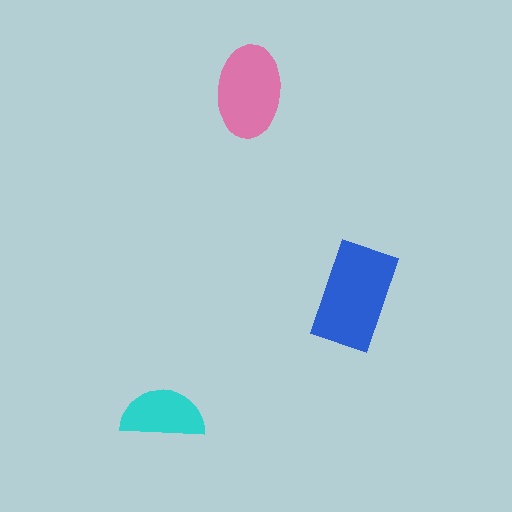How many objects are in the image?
There are 3 objects in the image.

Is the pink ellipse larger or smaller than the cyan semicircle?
Larger.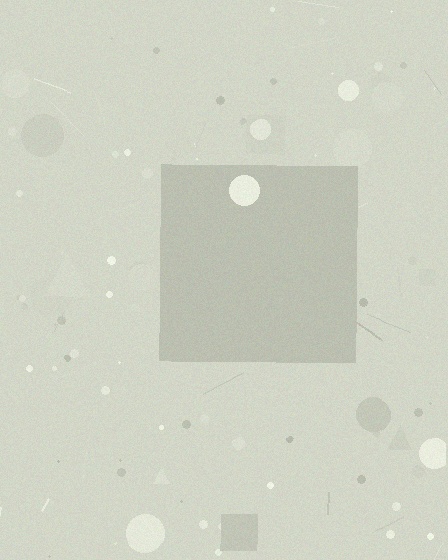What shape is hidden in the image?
A square is hidden in the image.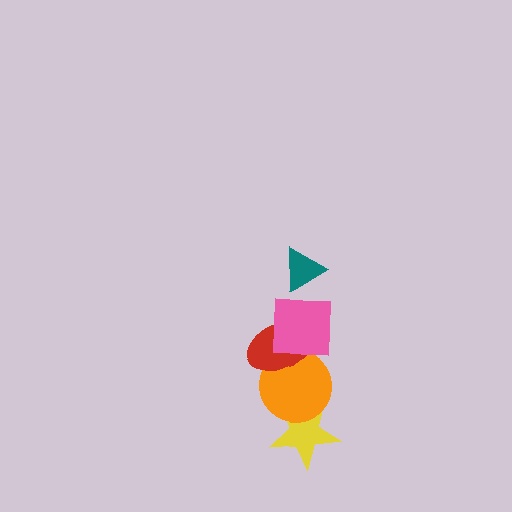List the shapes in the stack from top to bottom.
From top to bottom: the teal triangle, the pink square, the red ellipse, the orange circle, the yellow star.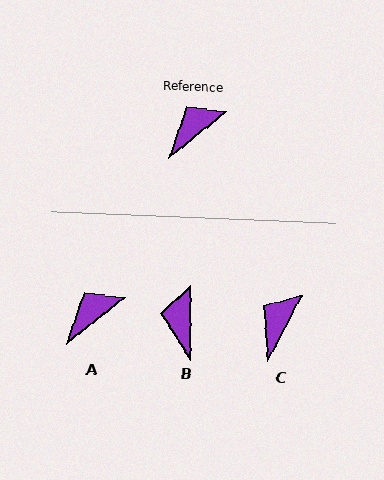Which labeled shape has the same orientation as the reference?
A.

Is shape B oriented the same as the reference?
No, it is off by about 51 degrees.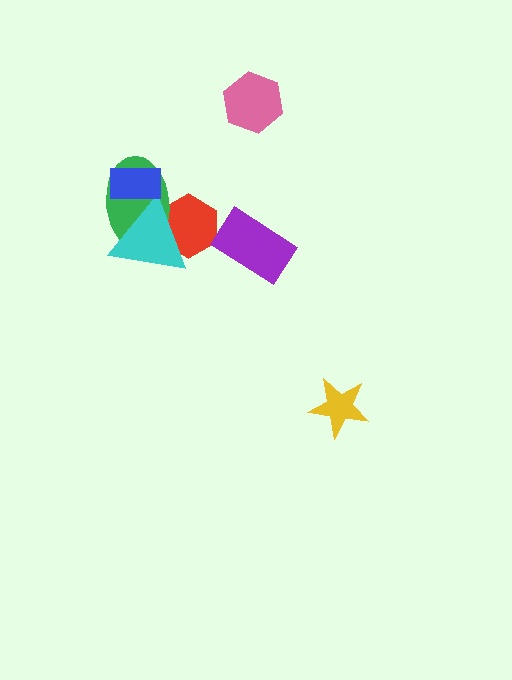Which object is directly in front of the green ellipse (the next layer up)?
The cyan triangle is directly in front of the green ellipse.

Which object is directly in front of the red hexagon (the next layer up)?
The green ellipse is directly in front of the red hexagon.